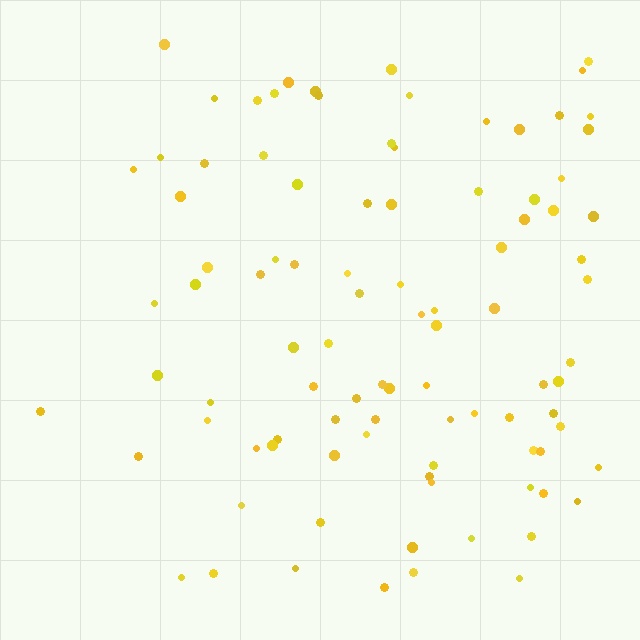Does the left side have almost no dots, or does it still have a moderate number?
Still a moderate number, just noticeably fewer than the right.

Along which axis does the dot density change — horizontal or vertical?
Horizontal.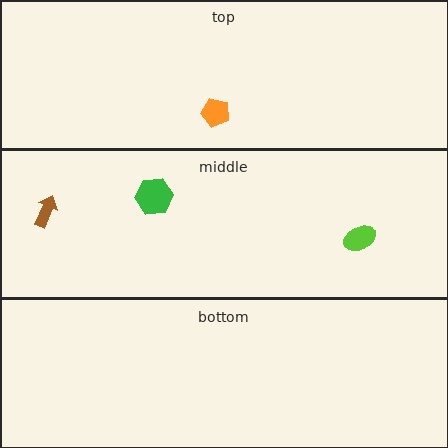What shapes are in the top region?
The orange pentagon.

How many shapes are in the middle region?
3.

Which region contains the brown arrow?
The middle region.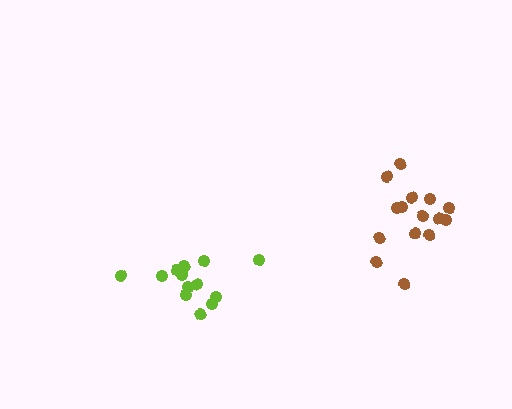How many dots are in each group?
Group 1: 15 dots, Group 2: 14 dots (29 total).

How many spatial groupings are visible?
There are 2 spatial groupings.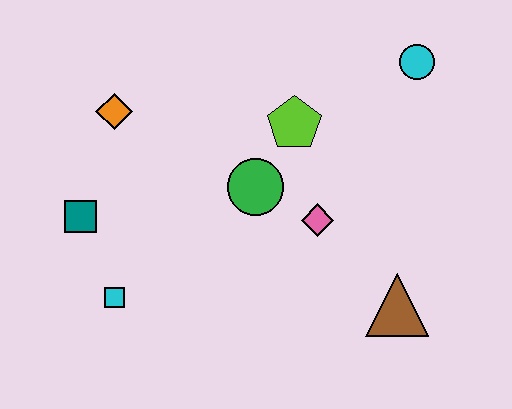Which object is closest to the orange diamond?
The teal square is closest to the orange diamond.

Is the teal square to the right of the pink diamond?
No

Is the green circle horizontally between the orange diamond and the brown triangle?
Yes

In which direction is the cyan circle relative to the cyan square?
The cyan circle is to the right of the cyan square.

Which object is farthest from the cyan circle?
The cyan square is farthest from the cyan circle.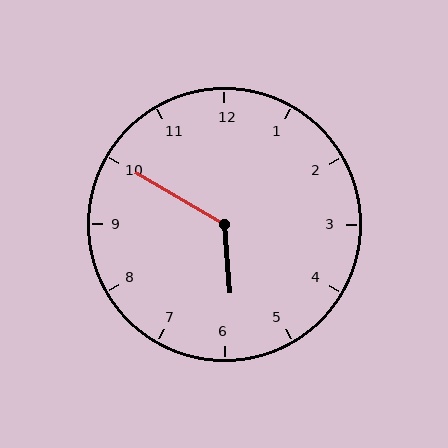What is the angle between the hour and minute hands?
Approximately 125 degrees.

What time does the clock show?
5:50.